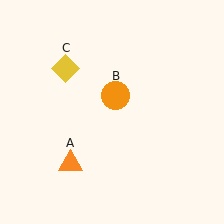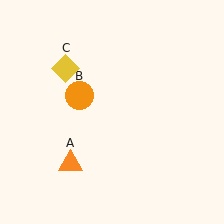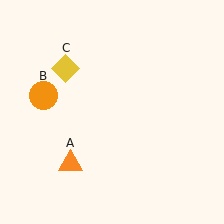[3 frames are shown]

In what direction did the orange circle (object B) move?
The orange circle (object B) moved left.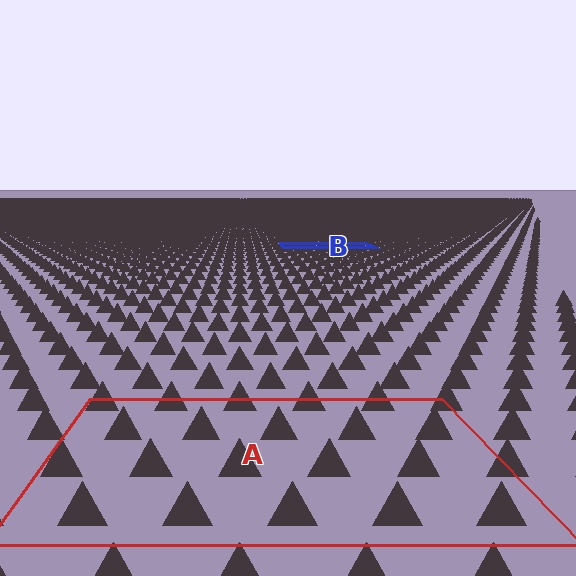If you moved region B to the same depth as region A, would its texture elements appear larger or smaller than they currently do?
They would appear larger. At a closer depth, the same texture elements are projected at a bigger on-screen size.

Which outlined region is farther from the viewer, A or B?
Region B is farther from the viewer — the texture elements inside it appear smaller and more densely packed.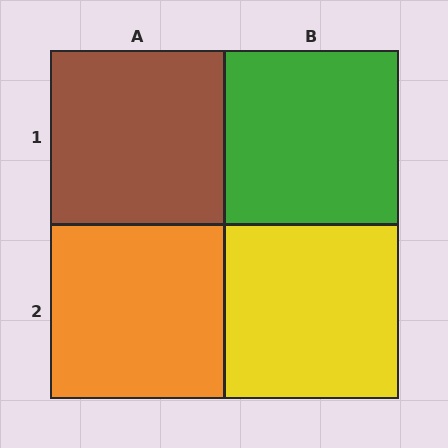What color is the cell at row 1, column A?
Brown.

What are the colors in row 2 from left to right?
Orange, yellow.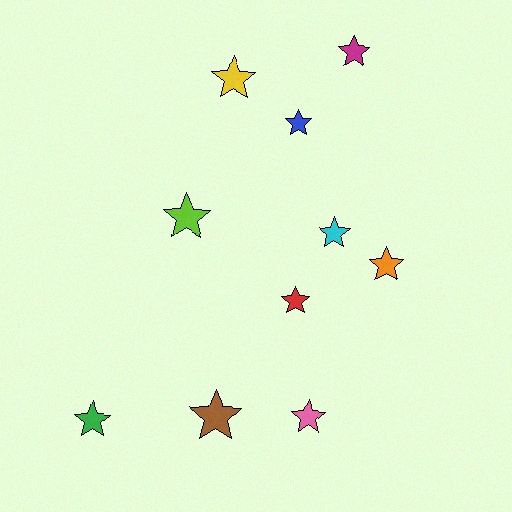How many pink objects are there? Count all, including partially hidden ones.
There is 1 pink object.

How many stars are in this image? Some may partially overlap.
There are 10 stars.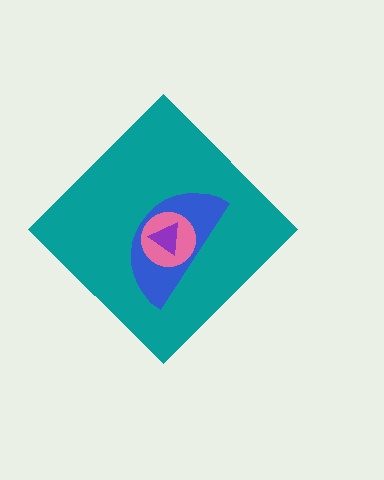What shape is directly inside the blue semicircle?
The pink circle.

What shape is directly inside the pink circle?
The purple triangle.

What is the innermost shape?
The purple triangle.